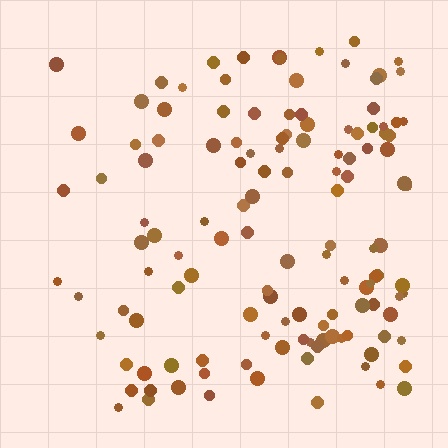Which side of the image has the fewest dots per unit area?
The left.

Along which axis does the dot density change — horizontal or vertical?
Horizontal.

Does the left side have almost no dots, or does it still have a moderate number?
Still a moderate number, just noticeably fewer than the right.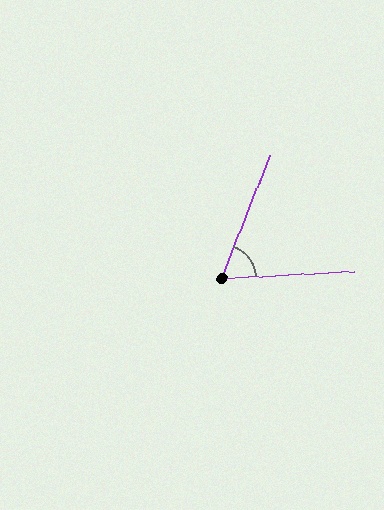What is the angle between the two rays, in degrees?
Approximately 65 degrees.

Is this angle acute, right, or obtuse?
It is acute.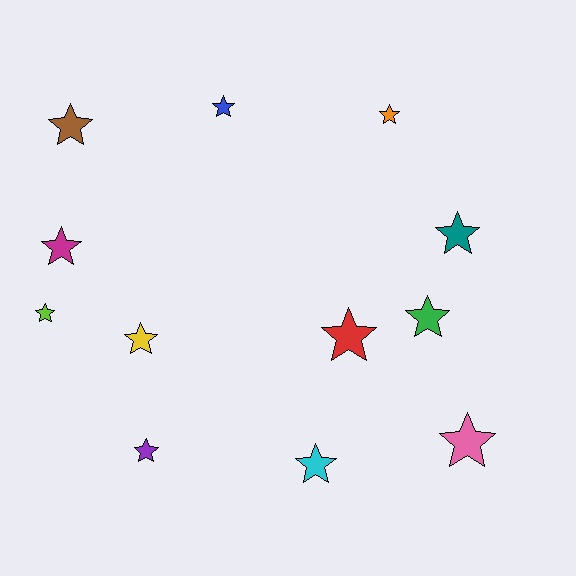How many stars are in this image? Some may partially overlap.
There are 12 stars.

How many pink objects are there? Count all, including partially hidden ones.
There is 1 pink object.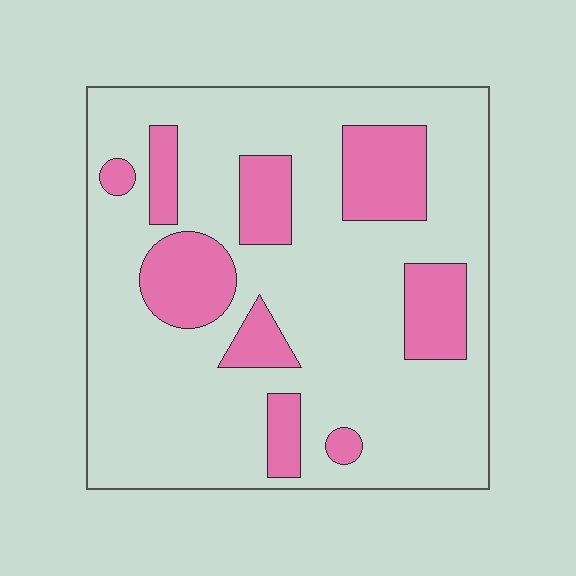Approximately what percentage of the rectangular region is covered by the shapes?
Approximately 25%.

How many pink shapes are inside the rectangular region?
9.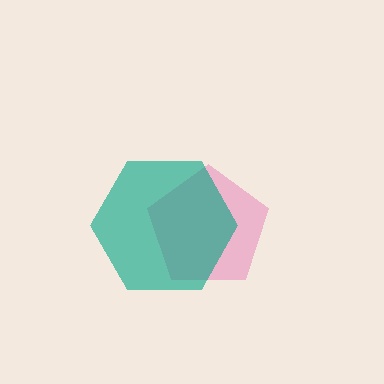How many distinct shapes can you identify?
There are 2 distinct shapes: a pink pentagon, a teal hexagon.